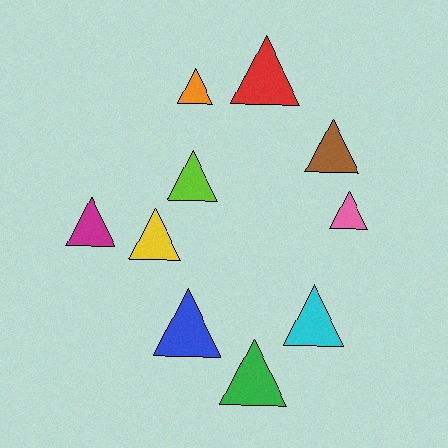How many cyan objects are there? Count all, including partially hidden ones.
There is 1 cyan object.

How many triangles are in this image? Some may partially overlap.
There are 10 triangles.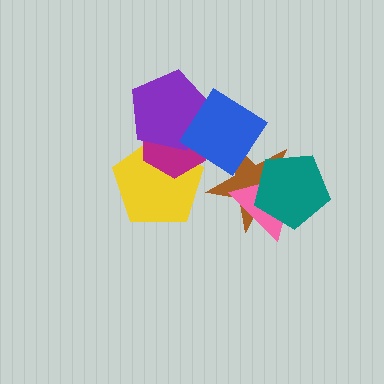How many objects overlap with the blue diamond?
4 objects overlap with the blue diamond.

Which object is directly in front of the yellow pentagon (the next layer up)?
The magenta hexagon is directly in front of the yellow pentagon.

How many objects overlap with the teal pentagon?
2 objects overlap with the teal pentagon.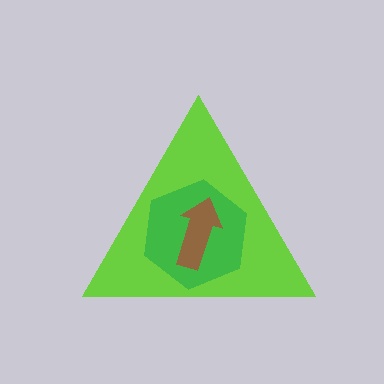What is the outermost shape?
The lime triangle.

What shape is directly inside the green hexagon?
The brown arrow.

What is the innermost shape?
The brown arrow.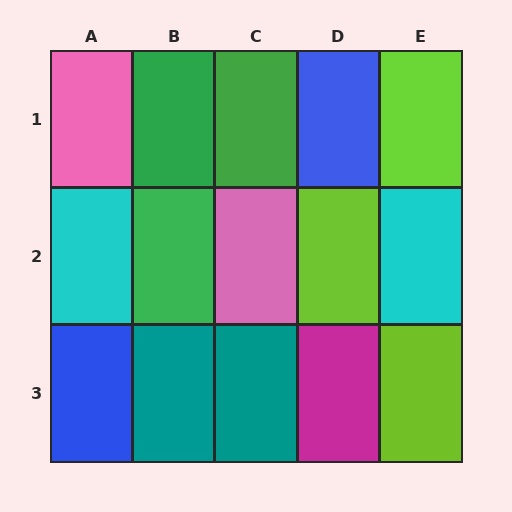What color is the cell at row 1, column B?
Green.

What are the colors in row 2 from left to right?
Cyan, green, pink, lime, cyan.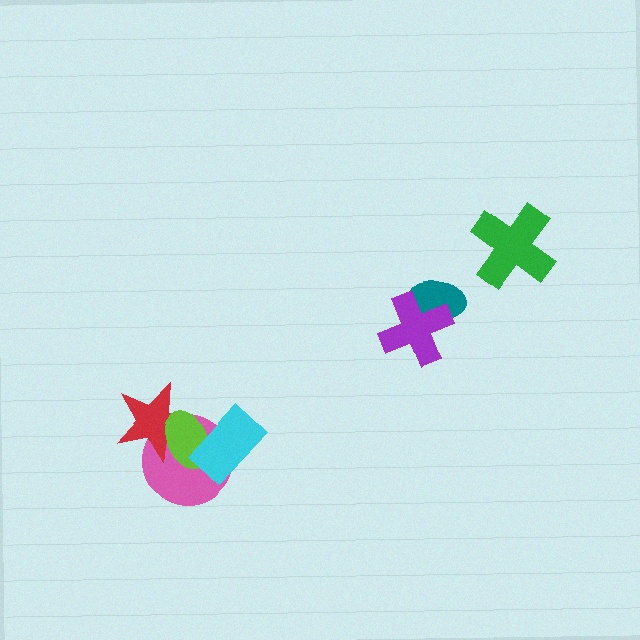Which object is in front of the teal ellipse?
The purple cross is in front of the teal ellipse.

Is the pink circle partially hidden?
Yes, it is partially covered by another shape.